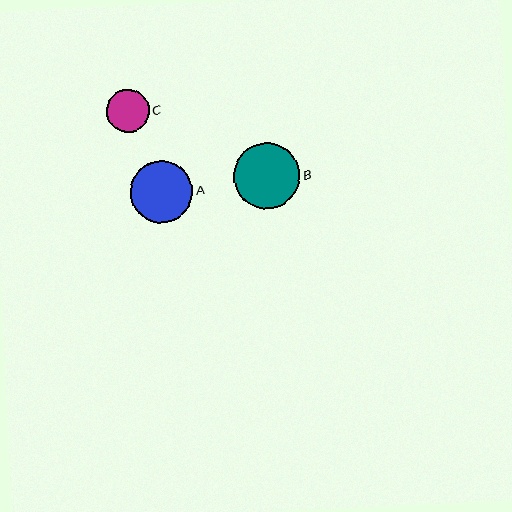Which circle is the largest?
Circle B is the largest with a size of approximately 66 pixels.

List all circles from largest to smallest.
From largest to smallest: B, A, C.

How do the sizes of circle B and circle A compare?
Circle B and circle A are approximately the same size.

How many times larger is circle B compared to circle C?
Circle B is approximately 1.5 times the size of circle C.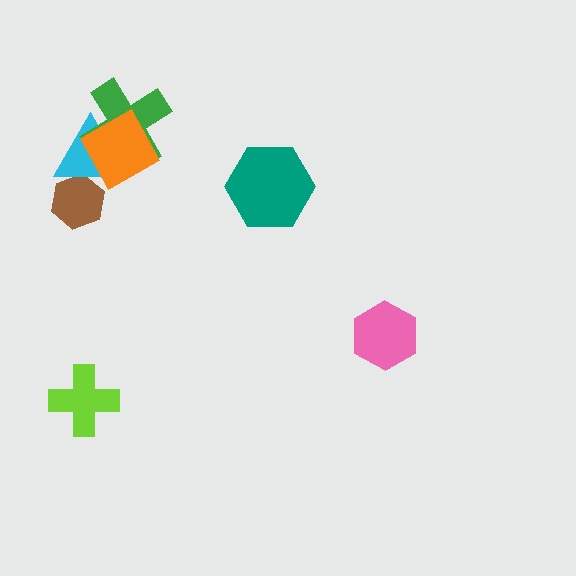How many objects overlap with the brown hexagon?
1 object overlaps with the brown hexagon.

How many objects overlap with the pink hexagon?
0 objects overlap with the pink hexagon.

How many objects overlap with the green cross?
2 objects overlap with the green cross.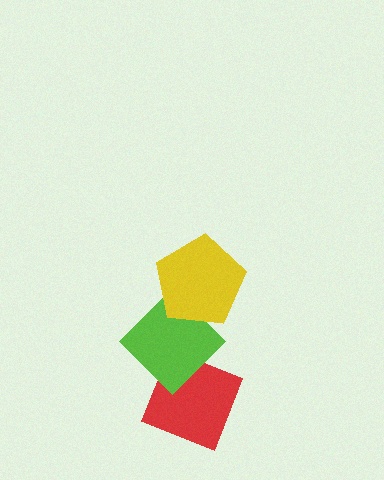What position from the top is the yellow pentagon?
The yellow pentagon is 1st from the top.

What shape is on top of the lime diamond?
The yellow pentagon is on top of the lime diamond.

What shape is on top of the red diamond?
The lime diamond is on top of the red diamond.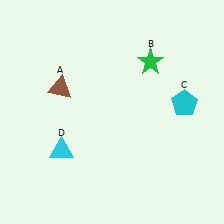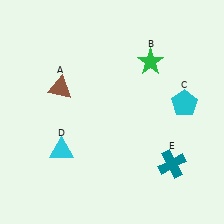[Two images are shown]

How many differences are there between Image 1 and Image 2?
There is 1 difference between the two images.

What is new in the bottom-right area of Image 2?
A teal cross (E) was added in the bottom-right area of Image 2.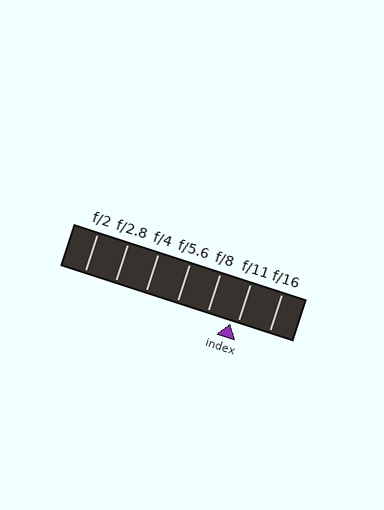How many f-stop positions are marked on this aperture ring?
There are 7 f-stop positions marked.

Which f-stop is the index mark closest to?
The index mark is closest to f/11.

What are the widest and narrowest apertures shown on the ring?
The widest aperture shown is f/2 and the narrowest is f/16.